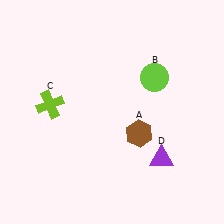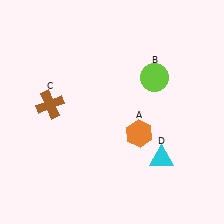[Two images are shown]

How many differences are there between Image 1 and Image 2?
There are 3 differences between the two images.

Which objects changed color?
A changed from brown to orange. C changed from lime to brown. D changed from purple to cyan.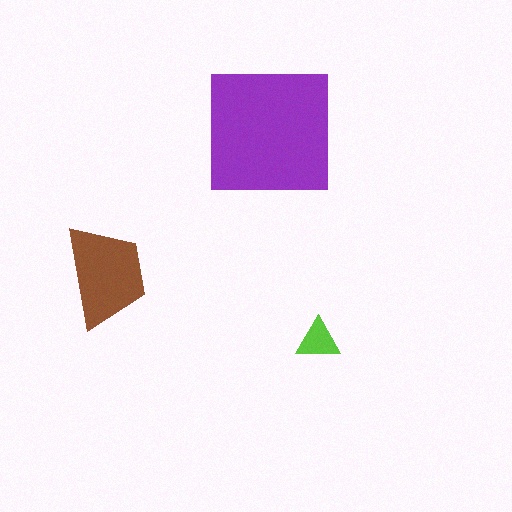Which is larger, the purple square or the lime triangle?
The purple square.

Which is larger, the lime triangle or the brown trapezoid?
The brown trapezoid.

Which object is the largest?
The purple square.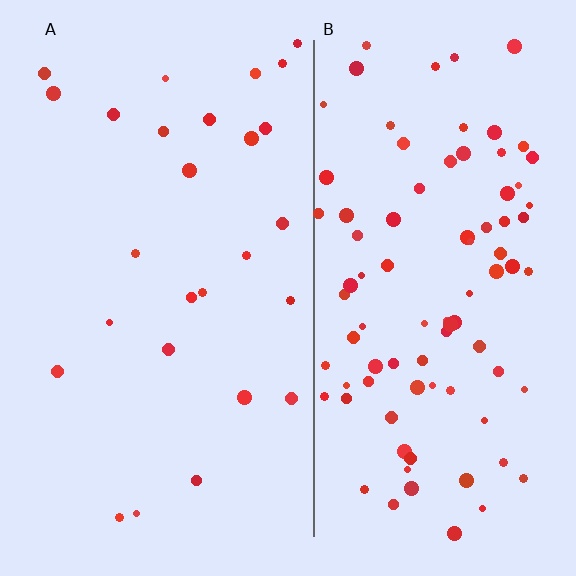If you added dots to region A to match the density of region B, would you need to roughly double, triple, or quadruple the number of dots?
Approximately triple.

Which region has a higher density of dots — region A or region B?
B (the right).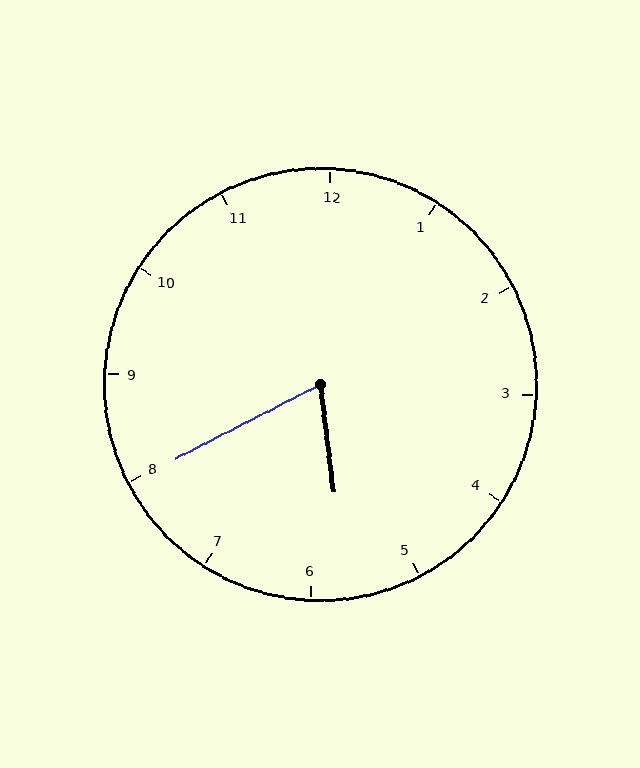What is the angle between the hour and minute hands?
Approximately 70 degrees.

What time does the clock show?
5:40.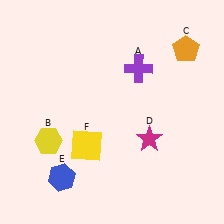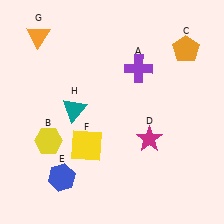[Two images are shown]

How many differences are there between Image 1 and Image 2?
There are 2 differences between the two images.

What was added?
An orange triangle (G), a teal triangle (H) were added in Image 2.